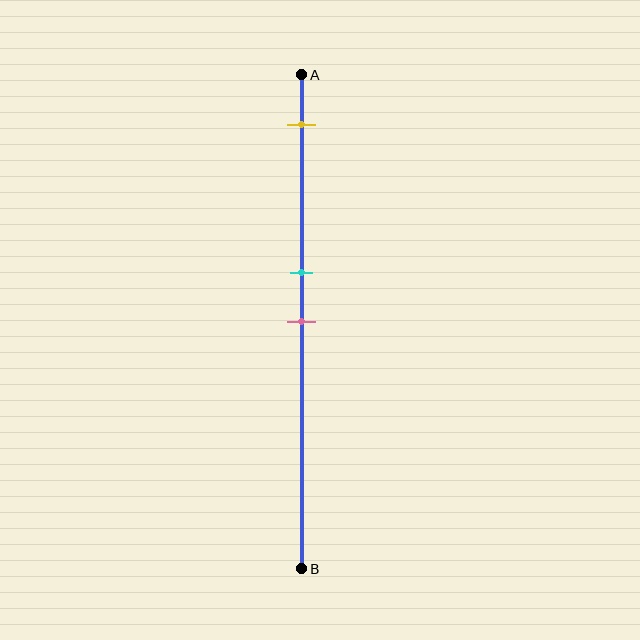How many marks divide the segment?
There are 3 marks dividing the segment.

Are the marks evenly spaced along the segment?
No, the marks are not evenly spaced.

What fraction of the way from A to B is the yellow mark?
The yellow mark is approximately 10% (0.1) of the way from A to B.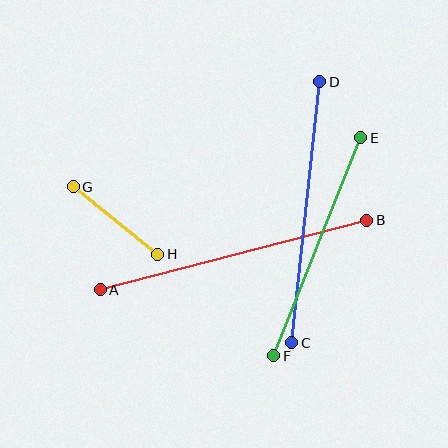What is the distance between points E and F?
The distance is approximately 235 pixels.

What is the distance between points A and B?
The distance is approximately 275 pixels.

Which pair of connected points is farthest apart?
Points A and B are farthest apart.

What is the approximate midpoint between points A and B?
The midpoint is at approximately (233, 255) pixels.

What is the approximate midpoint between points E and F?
The midpoint is at approximately (317, 247) pixels.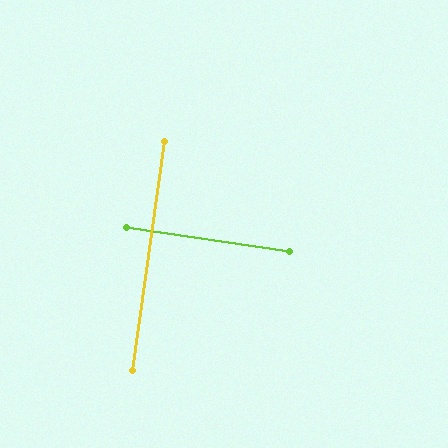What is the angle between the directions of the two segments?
Approximately 90 degrees.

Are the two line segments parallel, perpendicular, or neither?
Perpendicular — they meet at approximately 90°.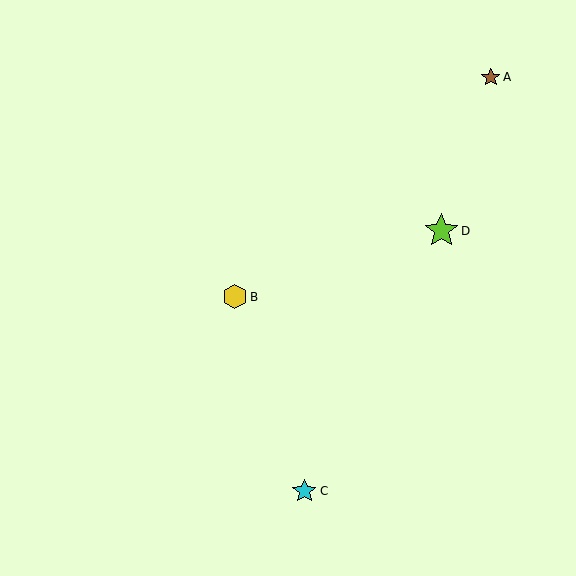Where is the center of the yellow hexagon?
The center of the yellow hexagon is at (235, 297).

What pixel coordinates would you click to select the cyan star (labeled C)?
Click at (304, 491) to select the cyan star C.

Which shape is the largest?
The lime star (labeled D) is the largest.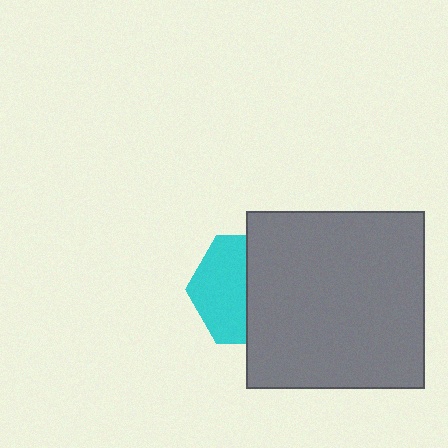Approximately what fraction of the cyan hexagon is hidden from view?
Roughly 53% of the cyan hexagon is hidden behind the gray square.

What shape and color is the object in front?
The object in front is a gray square.